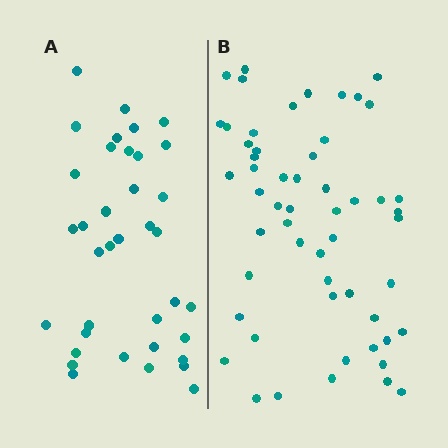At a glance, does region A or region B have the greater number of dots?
Region B (the right region) has more dots.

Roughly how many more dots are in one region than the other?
Region B has approximately 20 more dots than region A.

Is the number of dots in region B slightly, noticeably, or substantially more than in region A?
Region B has substantially more. The ratio is roughly 1.5 to 1.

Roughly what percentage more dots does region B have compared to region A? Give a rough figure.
About 50% more.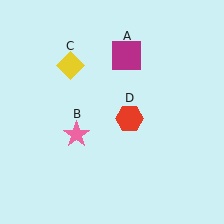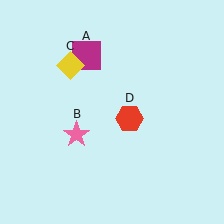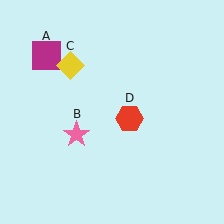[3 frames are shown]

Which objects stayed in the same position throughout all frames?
Pink star (object B) and yellow diamond (object C) and red hexagon (object D) remained stationary.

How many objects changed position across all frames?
1 object changed position: magenta square (object A).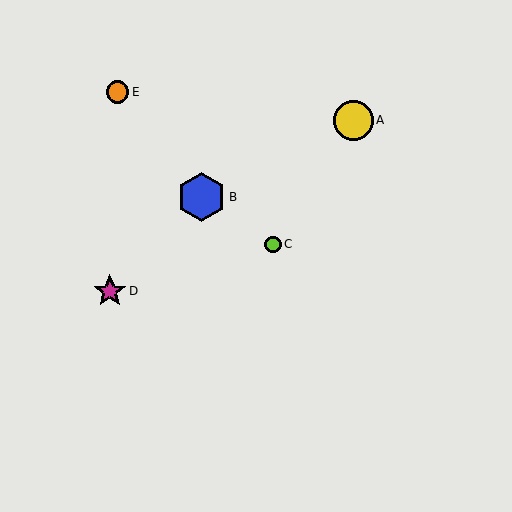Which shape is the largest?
The blue hexagon (labeled B) is the largest.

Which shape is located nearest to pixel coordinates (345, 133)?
The yellow circle (labeled A) at (353, 120) is nearest to that location.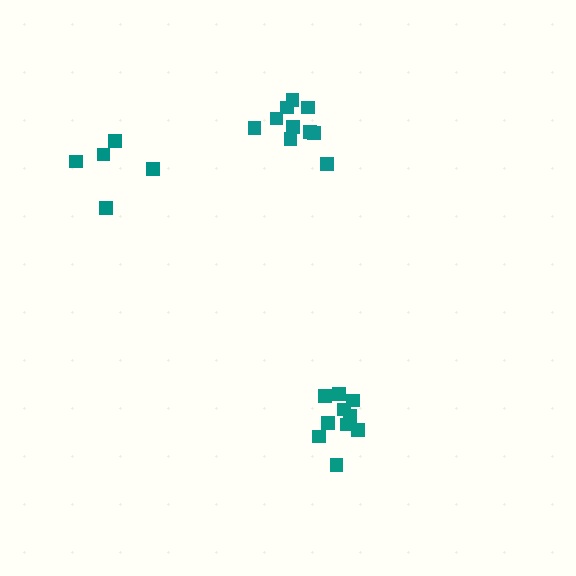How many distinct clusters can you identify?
There are 3 distinct clusters.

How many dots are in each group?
Group 1: 10 dots, Group 2: 5 dots, Group 3: 10 dots (25 total).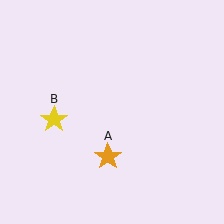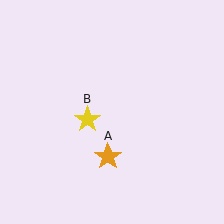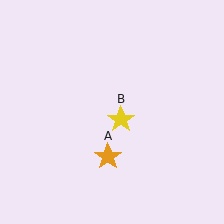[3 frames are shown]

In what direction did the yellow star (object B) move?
The yellow star (object B) moved right.